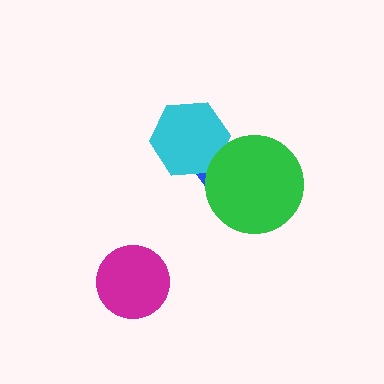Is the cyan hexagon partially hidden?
Yes, it is partially covered by another shape.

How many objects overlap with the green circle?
2 objects overlap with the green circle.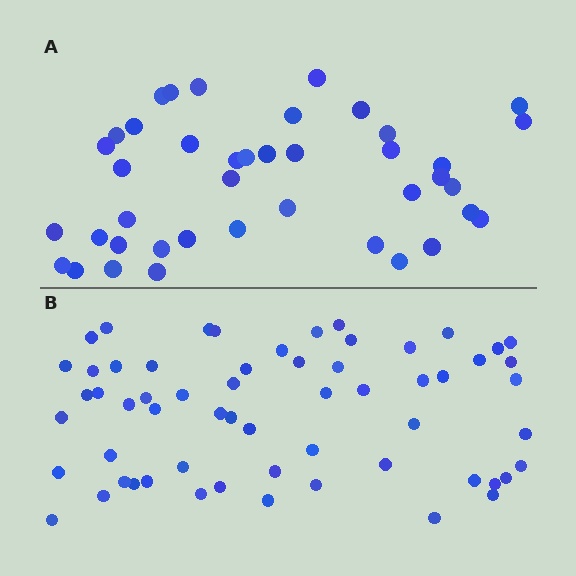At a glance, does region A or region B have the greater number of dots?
Region B (the bottom region) has more dots.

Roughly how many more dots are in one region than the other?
Region B has approximately 20 more dots than region A.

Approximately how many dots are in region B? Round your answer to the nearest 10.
About 60 dots.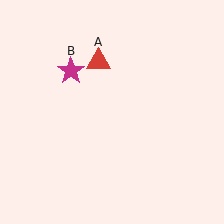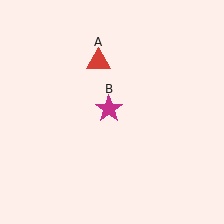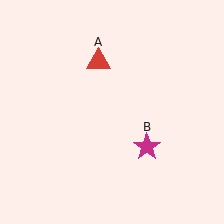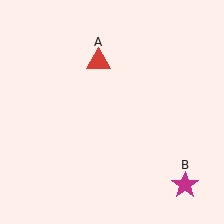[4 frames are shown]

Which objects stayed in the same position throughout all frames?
Red triangle (object A) remained stationary.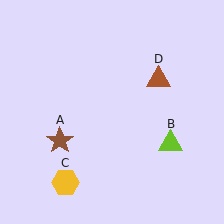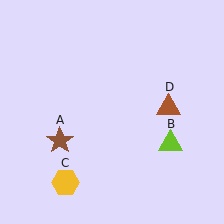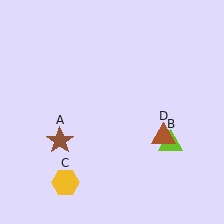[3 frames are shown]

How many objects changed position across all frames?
1 object changed position: brown triangle (object D).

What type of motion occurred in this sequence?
The brown triangle (object D) rotated clockwise around the center of the scene.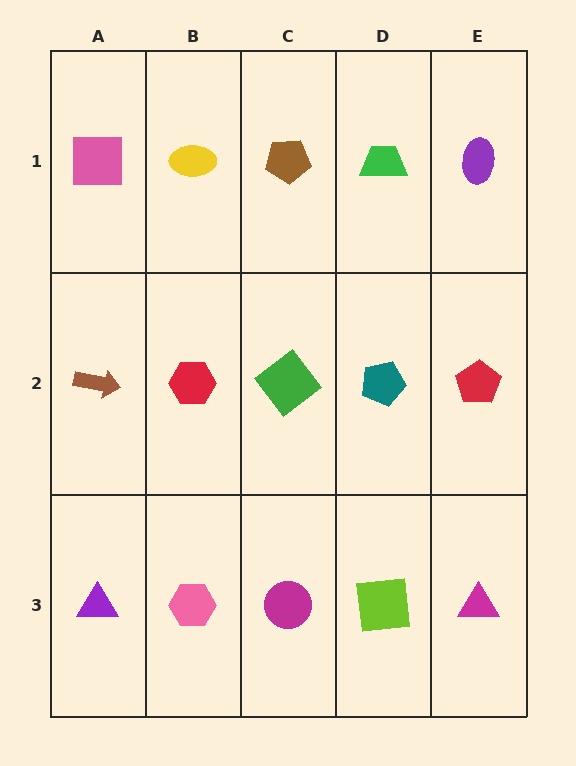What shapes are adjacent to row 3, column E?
A red pentagon (row 2, column E), a lime square (row 3, column D).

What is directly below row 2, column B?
A pink hexagon.